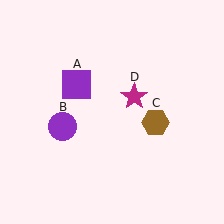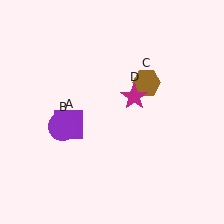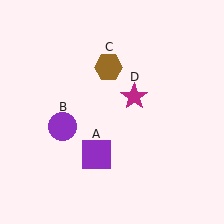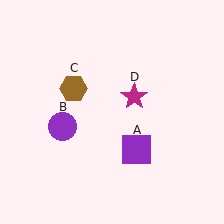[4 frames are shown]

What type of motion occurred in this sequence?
The purple square (object A), brown hexagon (object C) rotated counterclockwise around the center of the scene.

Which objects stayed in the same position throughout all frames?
Purple circle (object B) and magenta star (object D) remained stationary.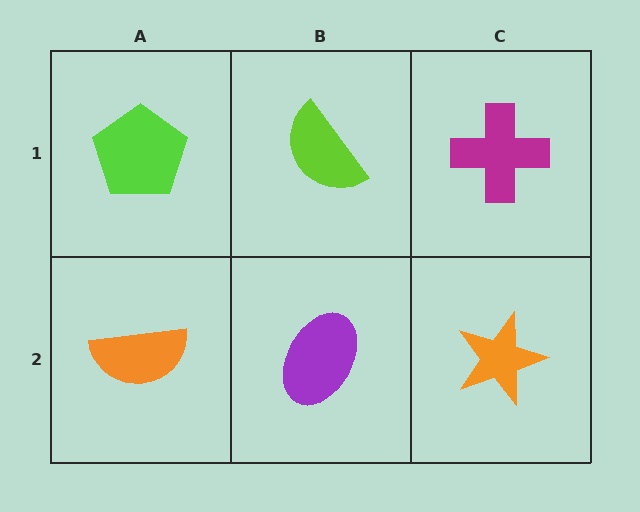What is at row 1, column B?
A lime semicircle.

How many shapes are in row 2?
3 shapes.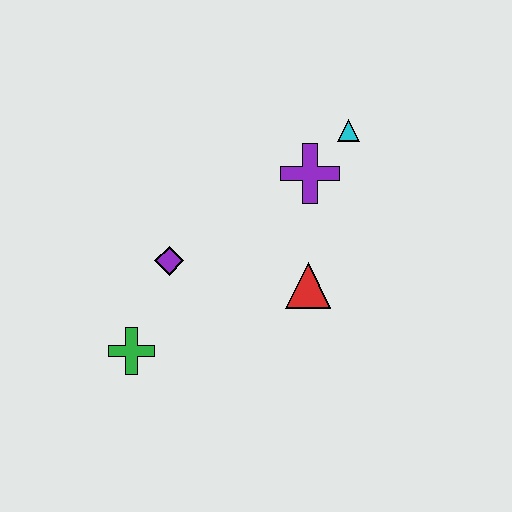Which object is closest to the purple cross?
The cyan triangle is closest to the purple cross.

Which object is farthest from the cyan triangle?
The green cross is farthest from the cyan triangle.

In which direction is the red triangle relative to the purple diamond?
The red triangle is to the right of the purple diamond.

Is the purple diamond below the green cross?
No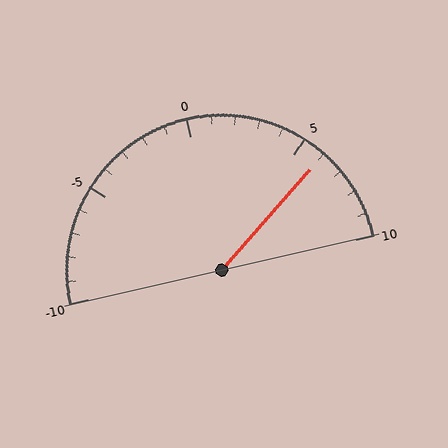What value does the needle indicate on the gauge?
The needle indicates approximately 6.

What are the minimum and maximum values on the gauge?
The gauge ranges from -10 to 10.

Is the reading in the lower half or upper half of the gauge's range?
The reading is in the upper half of the range (-10 to 10).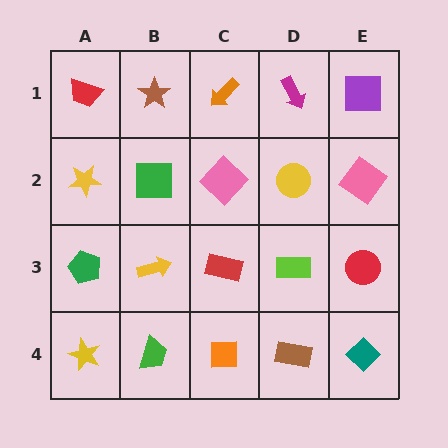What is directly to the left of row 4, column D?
An orange square.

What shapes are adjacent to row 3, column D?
A yellow circle (row 2, column D), a brown rectangle (row 4, column D), a red rectangle (row 3, column C), a red circle (row 3, column E).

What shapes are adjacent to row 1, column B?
A green square (row 2, column B), a red trapezoid (row 1, column A), an orange arrow (row 1, column C).